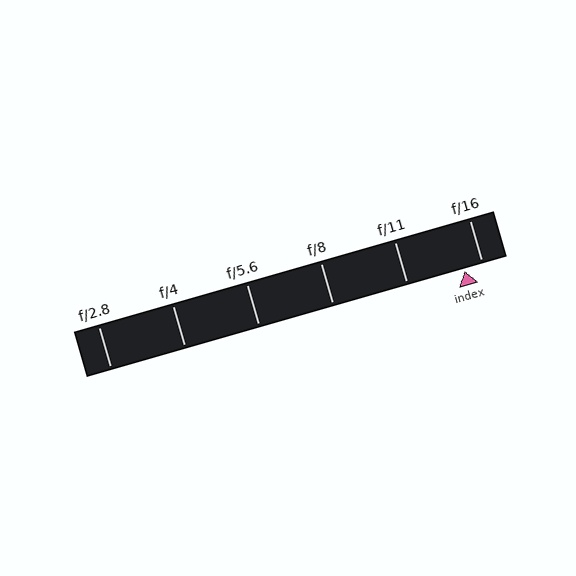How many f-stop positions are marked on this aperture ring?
There are 6 f-stop positions marked.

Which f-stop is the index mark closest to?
The index mark is closest to f/16.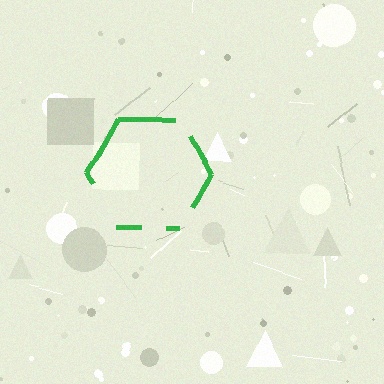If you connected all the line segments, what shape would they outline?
They would outline a hexagon.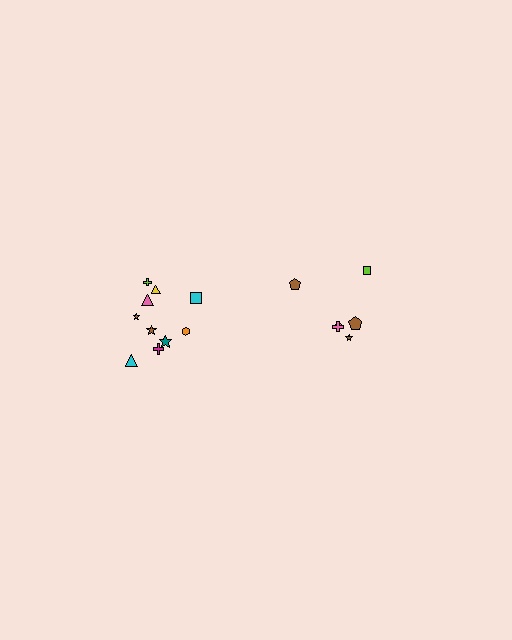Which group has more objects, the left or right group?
The left group.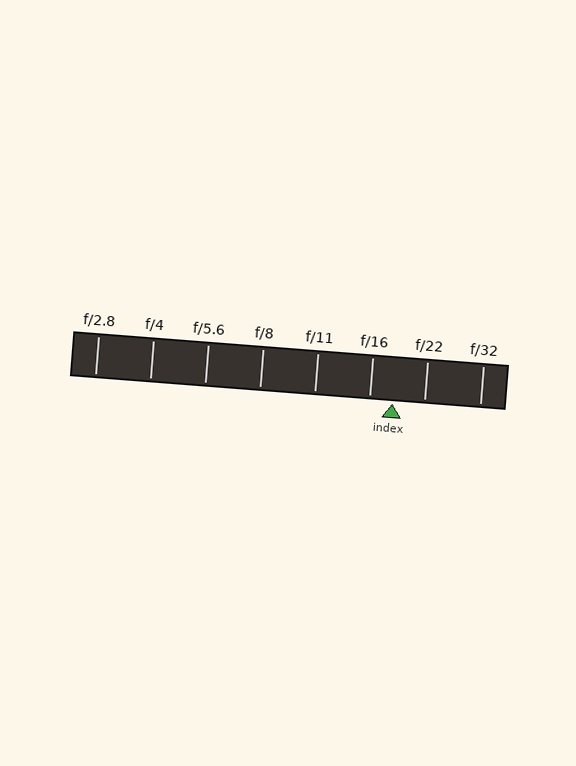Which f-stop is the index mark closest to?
The index mark is closest to f/16.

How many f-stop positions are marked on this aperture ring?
There are 8 f-stop positions marked.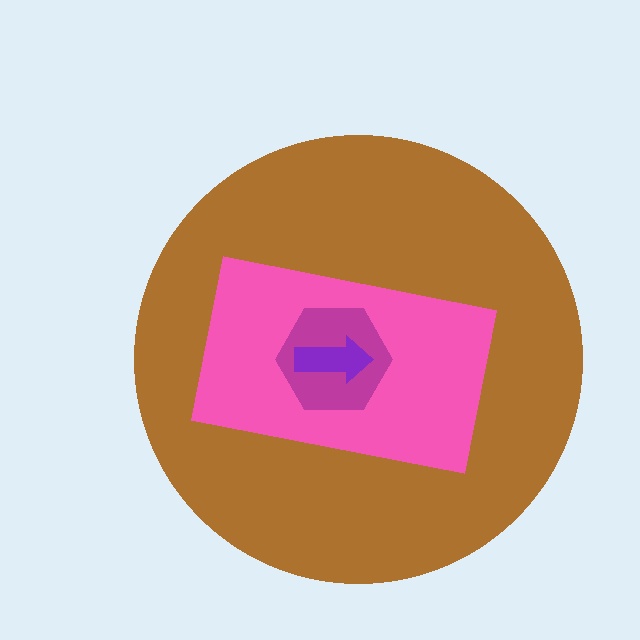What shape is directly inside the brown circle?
The pink rectangle.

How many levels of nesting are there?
4.